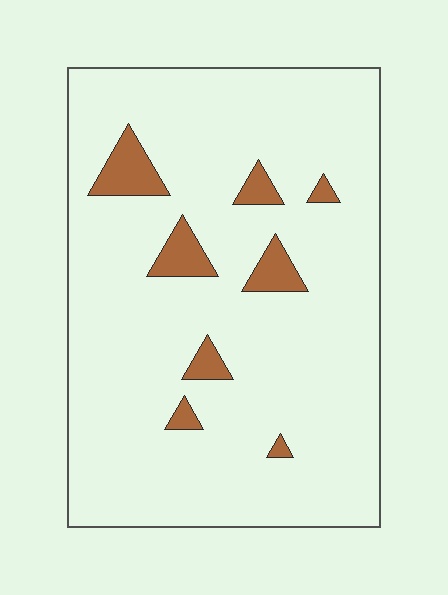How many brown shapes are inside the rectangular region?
8.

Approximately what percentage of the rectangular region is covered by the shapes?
Approximately 10%.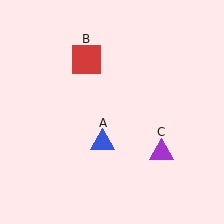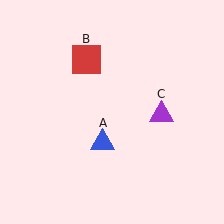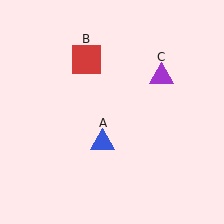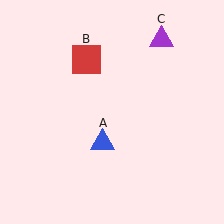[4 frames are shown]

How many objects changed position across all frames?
1 object changed position: purple triangle (object C).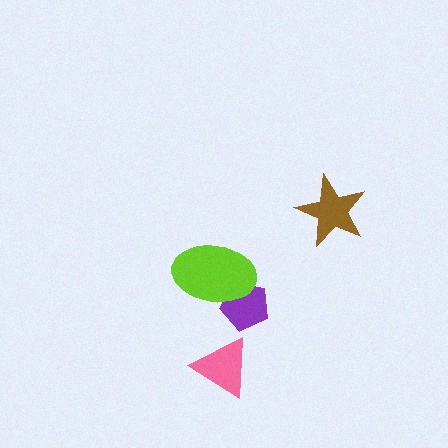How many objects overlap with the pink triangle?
0 objects overlap with the pink triangle.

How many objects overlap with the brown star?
0 objects overlap with the brown star.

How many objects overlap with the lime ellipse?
1 object overlaps with the lime ellipse.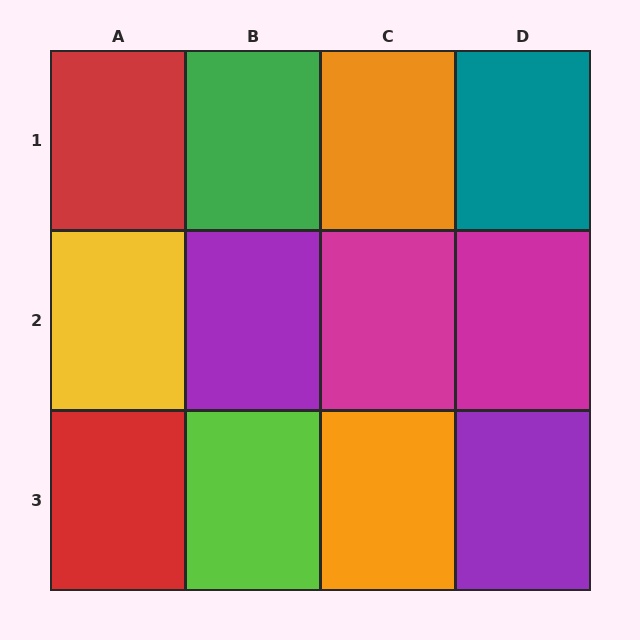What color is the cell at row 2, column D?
Magenta.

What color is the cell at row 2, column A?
Yellow.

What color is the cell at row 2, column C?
Magenta.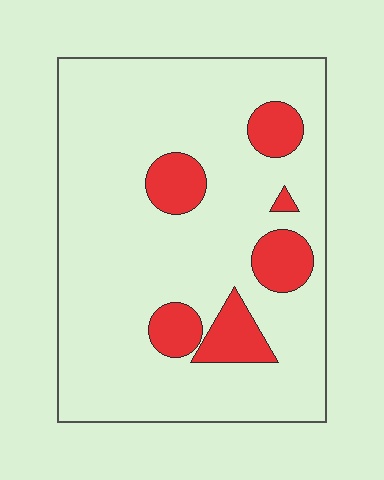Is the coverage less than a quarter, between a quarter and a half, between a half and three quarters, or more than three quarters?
Less than a quarter.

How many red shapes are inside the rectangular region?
6.